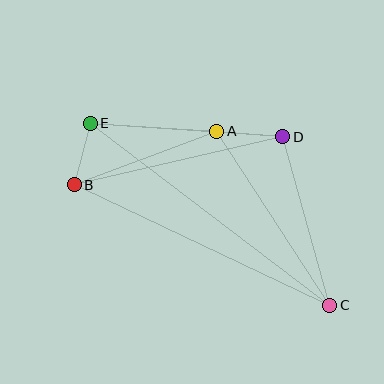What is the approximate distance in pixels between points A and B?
The distance between A and B is approximately 152 pixels.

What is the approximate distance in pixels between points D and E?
The distance between D and E is approximately 193 pixels.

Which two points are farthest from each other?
Points C and E are farthest from each other.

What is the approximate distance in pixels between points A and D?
The distance between A and D is approximately 66 pixels.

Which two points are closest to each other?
Points B and E are closest to each other.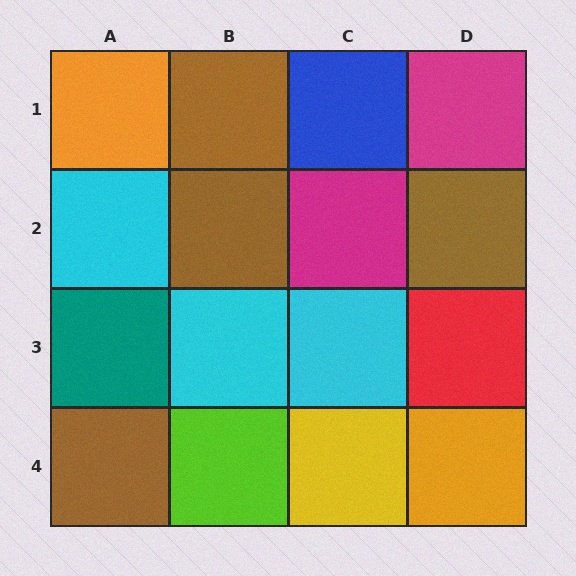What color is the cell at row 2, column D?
Brown.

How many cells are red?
1 cell is red.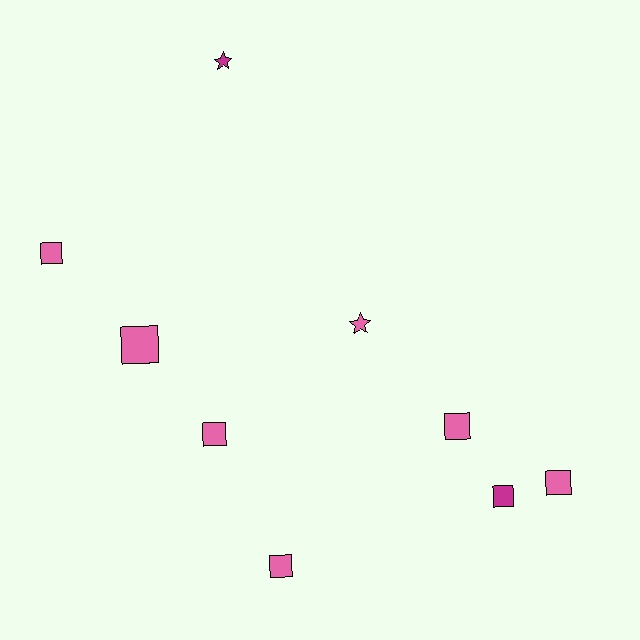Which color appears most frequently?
Pink, with 7 objects.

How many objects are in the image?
There are 9 objects.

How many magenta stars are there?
There is 1 magenta star.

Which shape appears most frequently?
Square, with 7 objects.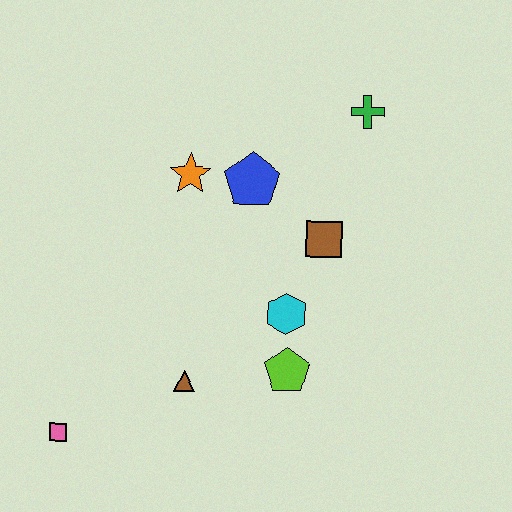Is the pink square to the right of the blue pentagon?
No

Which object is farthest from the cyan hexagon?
The pink square is farthest from the cyan hexagon.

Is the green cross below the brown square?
No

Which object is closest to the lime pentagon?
The cyan hexagon is closest to the lime pentagon.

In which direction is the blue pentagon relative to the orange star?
The blue pentagon is to the right of the orange star.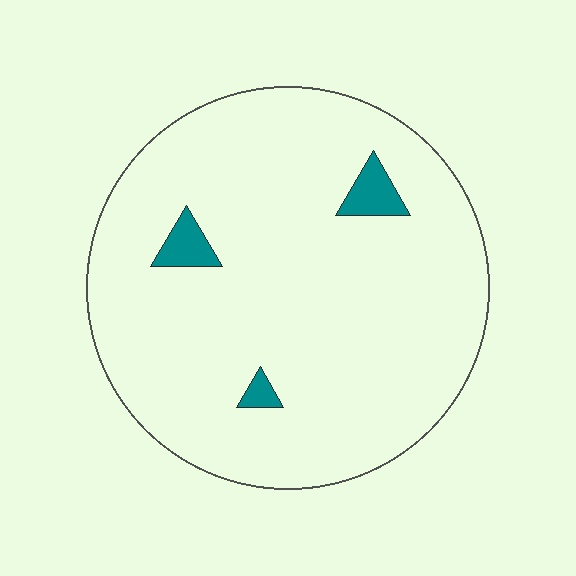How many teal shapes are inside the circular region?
3.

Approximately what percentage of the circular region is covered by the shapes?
Approximately 5%.